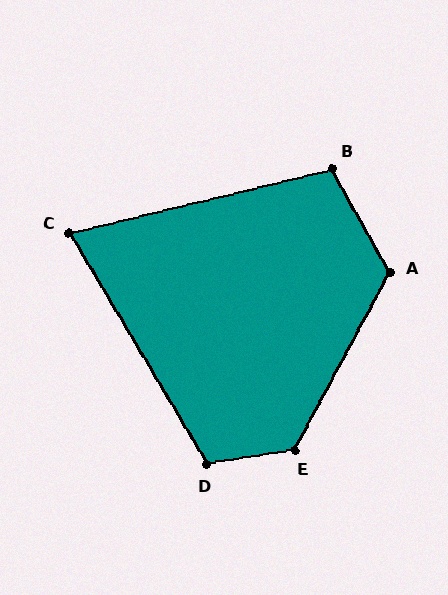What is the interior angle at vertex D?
Approximately 111 degrees (obtuse).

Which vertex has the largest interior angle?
E, at approximately 128 degrees.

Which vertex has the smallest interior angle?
C, at approximately 73 degrees.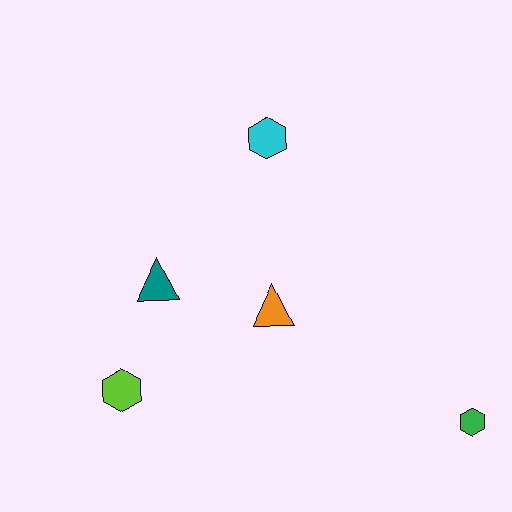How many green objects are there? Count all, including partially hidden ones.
There is 1 green object.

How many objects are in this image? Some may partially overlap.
There are 5 objects.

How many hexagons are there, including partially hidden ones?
There are 3 hexagons.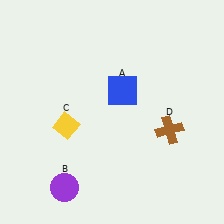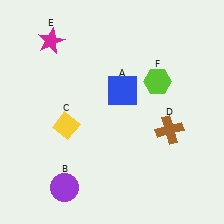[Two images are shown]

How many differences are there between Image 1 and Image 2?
There are 2 differences between the two images.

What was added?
A magenta star (E), a lime hexagon (F) were added in Image 2.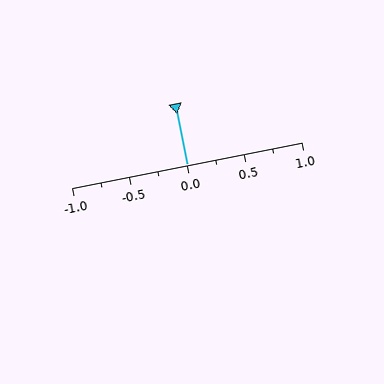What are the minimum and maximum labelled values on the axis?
The axis runs from -1.0 to 1.0.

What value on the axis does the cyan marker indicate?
The marker indicates approximately 0.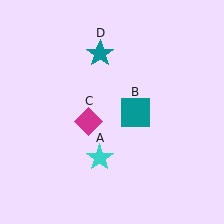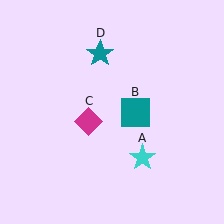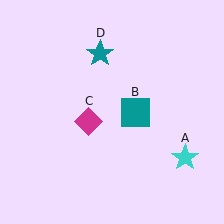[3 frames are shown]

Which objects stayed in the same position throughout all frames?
Teal square (object B) and magenta diamond (object C) and teal star (object D) remained stationary.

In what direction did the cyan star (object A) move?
The cyan star (object A) moved right.